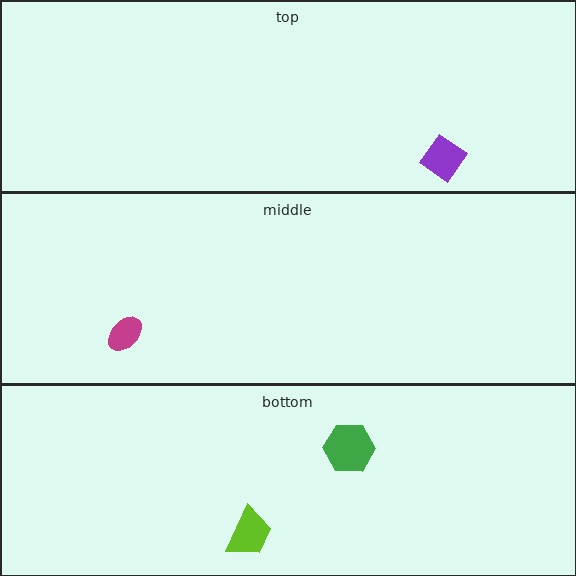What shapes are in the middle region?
The magenta ellipse.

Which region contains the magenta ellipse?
The middle region.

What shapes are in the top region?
The purple diamond.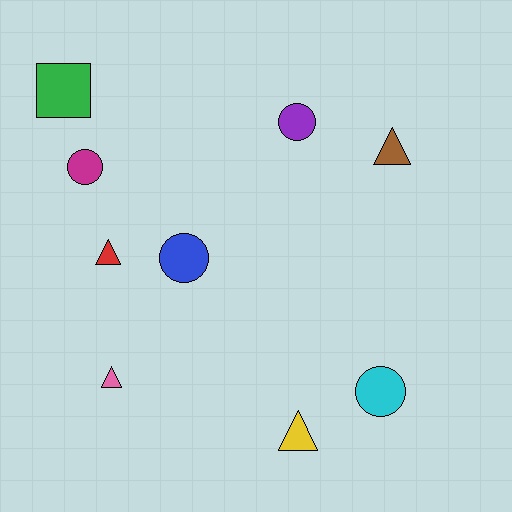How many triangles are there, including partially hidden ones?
There are 4 triangles.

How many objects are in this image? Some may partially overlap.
There are 9 objects.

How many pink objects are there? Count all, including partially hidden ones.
There is 1 pink object.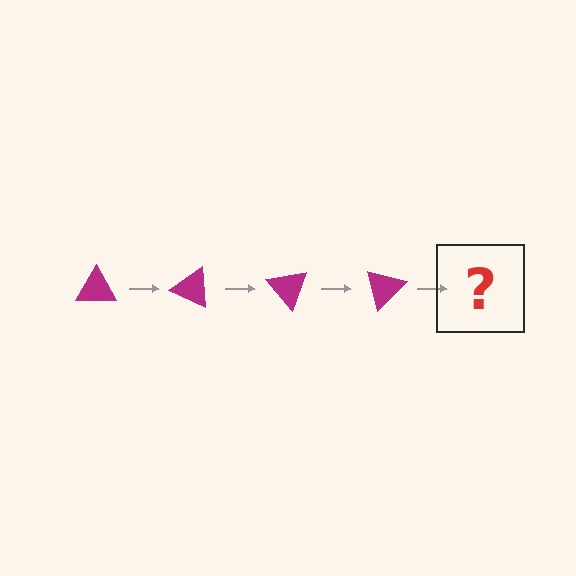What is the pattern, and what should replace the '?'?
The pattern is that the triangle rotates 25 degrees each step. The '?' should be a magenta triangle rotated 100 degrees.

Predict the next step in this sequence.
The next step is a magenta triangle rotated 100 degrees.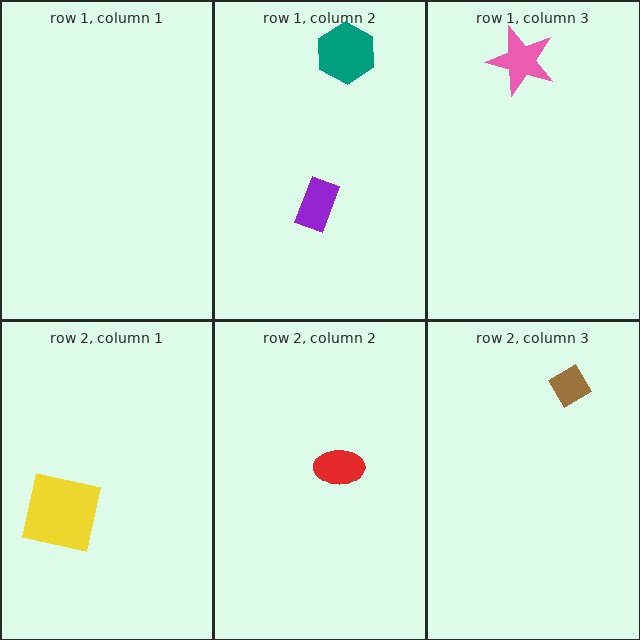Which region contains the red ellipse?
The row 2, column 2 region.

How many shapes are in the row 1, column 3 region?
1.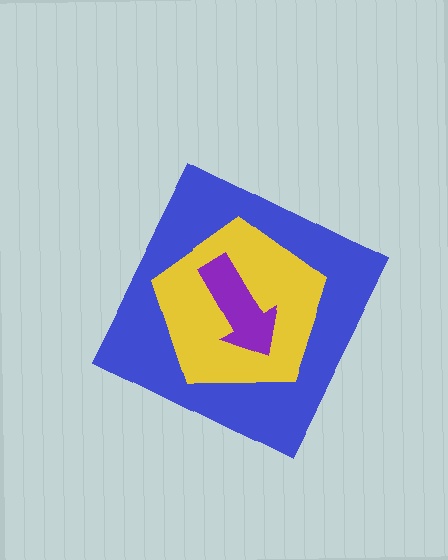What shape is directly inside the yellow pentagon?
The purple arrow.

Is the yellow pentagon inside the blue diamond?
Yes.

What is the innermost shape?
The purple arrow.